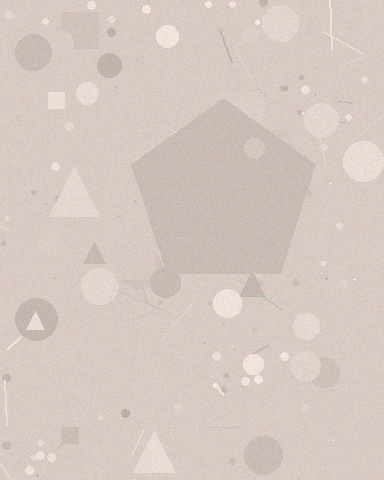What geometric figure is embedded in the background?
A pentagon is embedded in the background.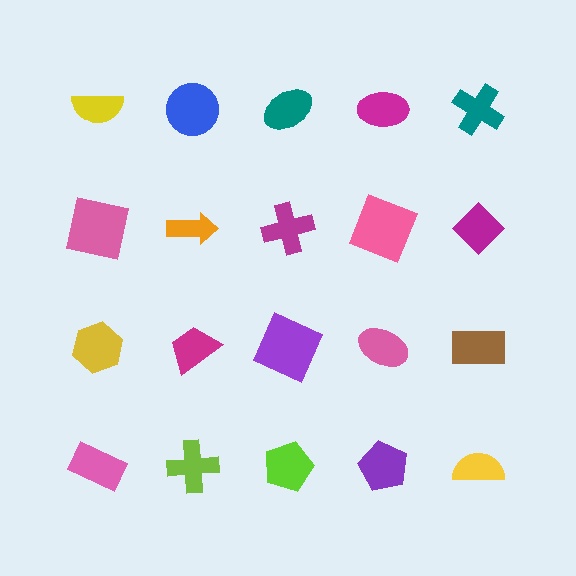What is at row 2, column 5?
A magenta diamond.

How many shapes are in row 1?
5 shapes.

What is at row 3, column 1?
A yellow hexagon.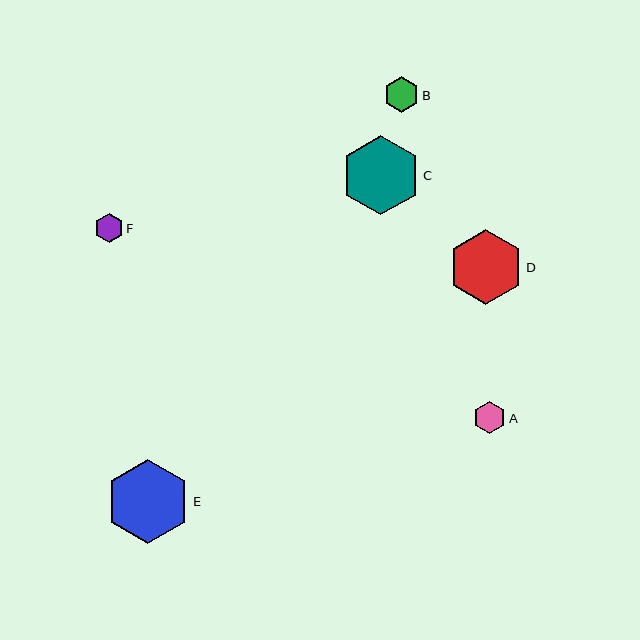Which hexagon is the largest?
Hexagon E is the largest with a size of approximately 84 pixels.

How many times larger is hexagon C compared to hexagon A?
Hexagon C is approximately 2.4 times the size of hexagon A.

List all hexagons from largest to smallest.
From largest to smallest: E, C, D, B, A, F.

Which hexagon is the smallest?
Hexagon F is the smallest with a size of approximately 28 pixels.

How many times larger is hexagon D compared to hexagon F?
Hexagon D is approximately 2.6 times the size of hexagon F.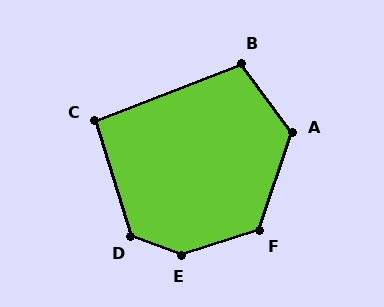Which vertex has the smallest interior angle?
C, at approximately 94 degrees.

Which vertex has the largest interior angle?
E, at approximately 141 degrees.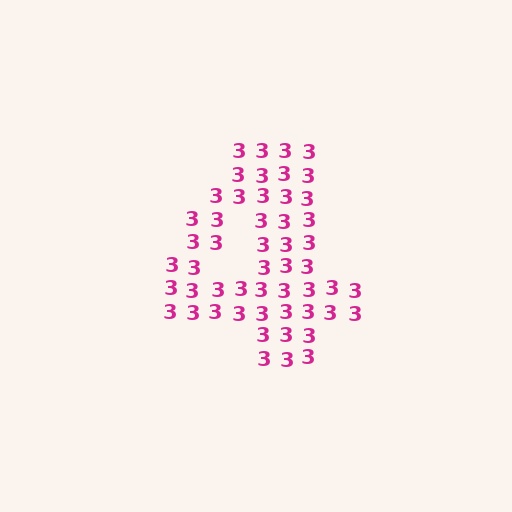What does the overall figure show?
The overall figure shows the digit 4.